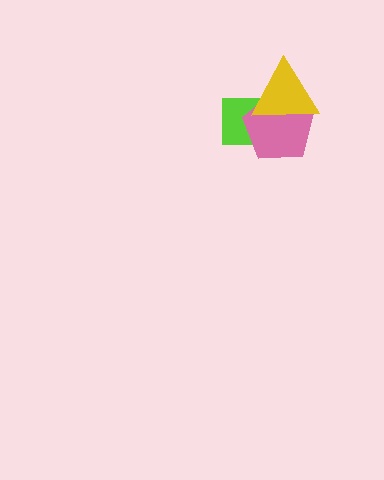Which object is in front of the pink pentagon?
The yellow triangle is in front of the pink pentagon.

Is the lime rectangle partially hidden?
Yes, it is partially covered by another shape.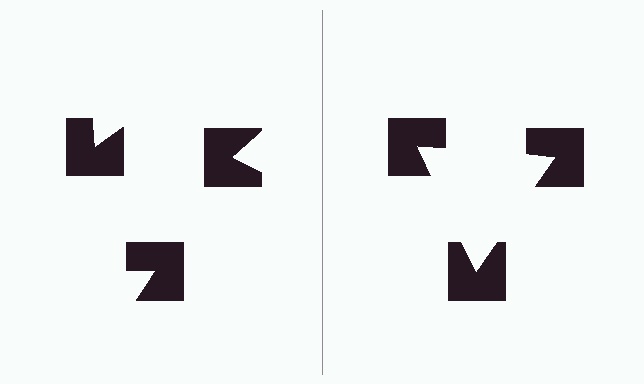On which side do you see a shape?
An illusory triangle appears on the right side. On the left side the wedge cuts are rotated, so no coherent shape forms.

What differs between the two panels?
The notched squares are positioned identically on both sides; only the wedge orientations differ. On the right they align to a triangle; on the left they are misaligned.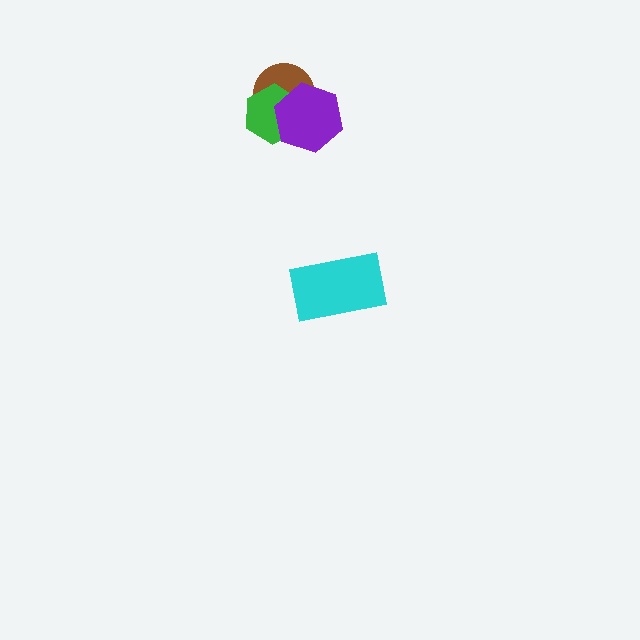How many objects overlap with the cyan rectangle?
0 objects overlap with the cyan rectangle.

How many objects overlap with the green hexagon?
2 objects overlap with the green hexagon.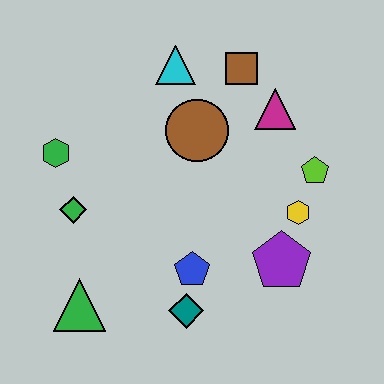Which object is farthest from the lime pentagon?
The green triangle is farthest from the lime pentagon.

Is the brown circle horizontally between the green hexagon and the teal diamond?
No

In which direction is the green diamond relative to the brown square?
The green diamond is to the left of the brown square.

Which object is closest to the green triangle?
The green diamond is closest to the green triangle.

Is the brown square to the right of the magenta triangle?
No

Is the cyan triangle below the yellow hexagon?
No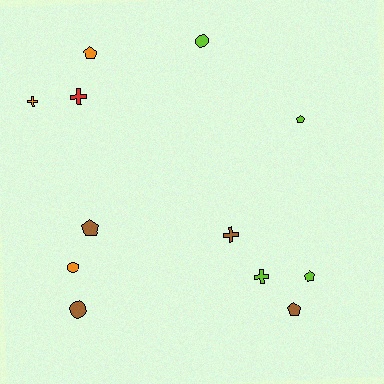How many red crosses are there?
There is 1 red cross.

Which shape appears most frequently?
Pentagon, with 5 objects.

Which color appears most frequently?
Brown, with 4 objects.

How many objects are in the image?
There are 12 objects.